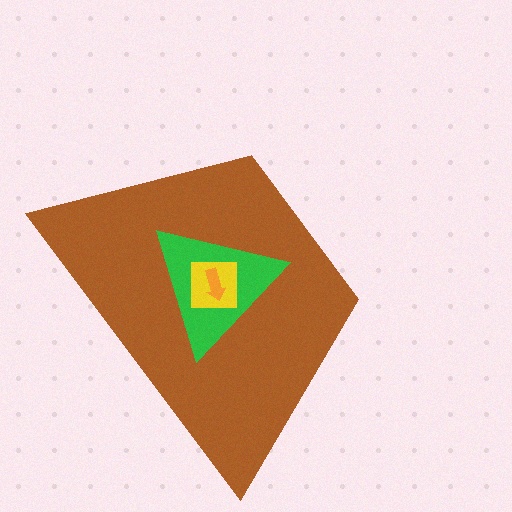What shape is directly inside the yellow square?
The orange arrow.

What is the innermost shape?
The orange arrow.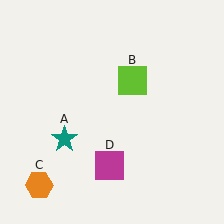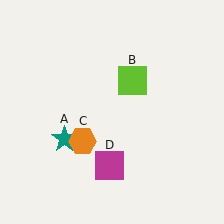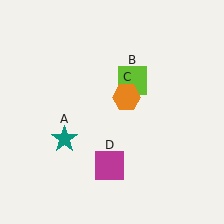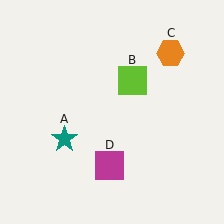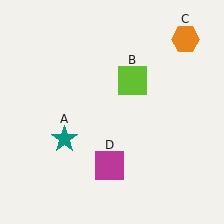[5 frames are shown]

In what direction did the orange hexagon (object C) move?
The orange hexagon (object C) moved up and to the right.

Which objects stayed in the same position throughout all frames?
Teal star (object A) and lime square (object B) and magenta square (object D) remained stationary.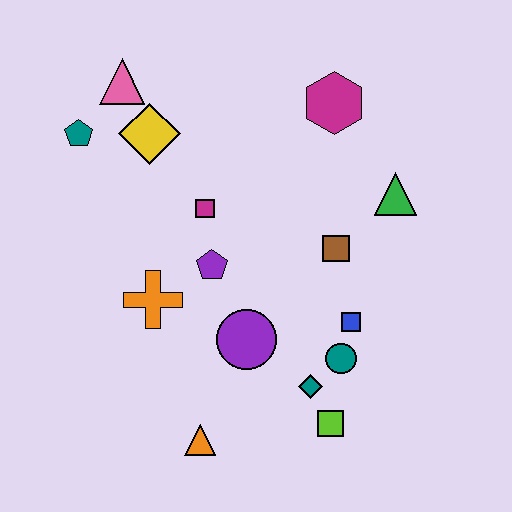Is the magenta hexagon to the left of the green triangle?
Yes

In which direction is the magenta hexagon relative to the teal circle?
The magenta hexagon is above the teal circle.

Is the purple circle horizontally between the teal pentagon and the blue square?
Yes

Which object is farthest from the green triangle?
The teal pentagon is farthest from the green triangle.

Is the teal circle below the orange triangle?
No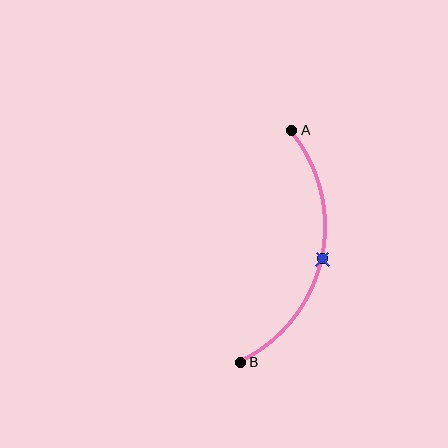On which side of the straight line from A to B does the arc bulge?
The arc bulges to the right of the straight line connecting A and B.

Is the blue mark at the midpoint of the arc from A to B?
Yes. The blue mark lies on the arc at equal arc-length from both A and B — it is the arc midpoint.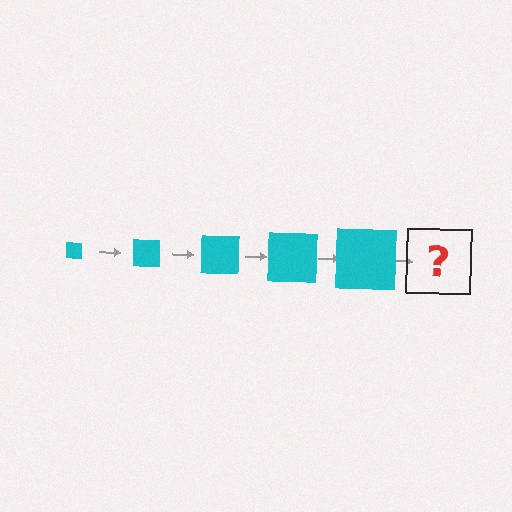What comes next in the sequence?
The next element should be a cyan square, larger than the previous one.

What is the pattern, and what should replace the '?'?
The pattern is that the square gets progressively larger each step. The '?' should be a cyan square, larger than the previous one.